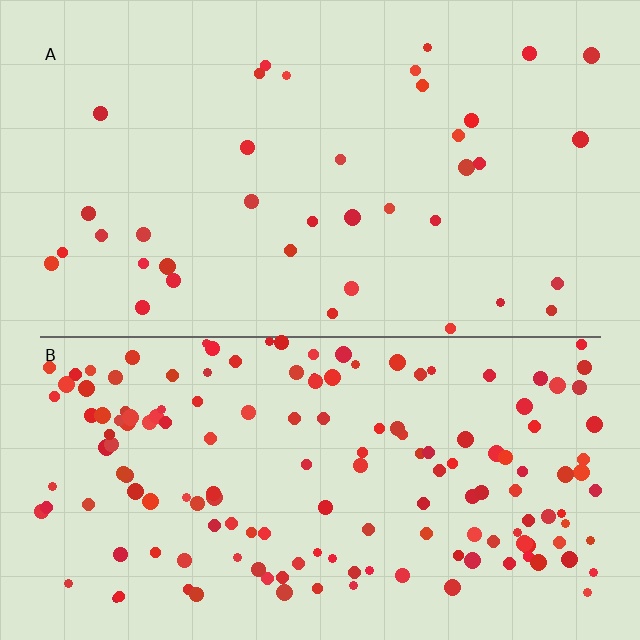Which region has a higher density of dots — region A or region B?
B (the bottom).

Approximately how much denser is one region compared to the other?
Approximately 4.1× — region B over region A.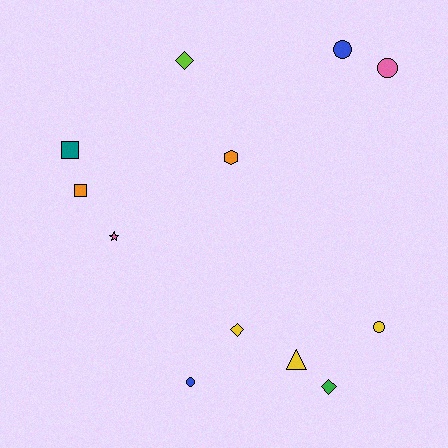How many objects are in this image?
There are 12 objects.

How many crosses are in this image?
There are no crosses.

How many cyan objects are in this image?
There are no cyan objects.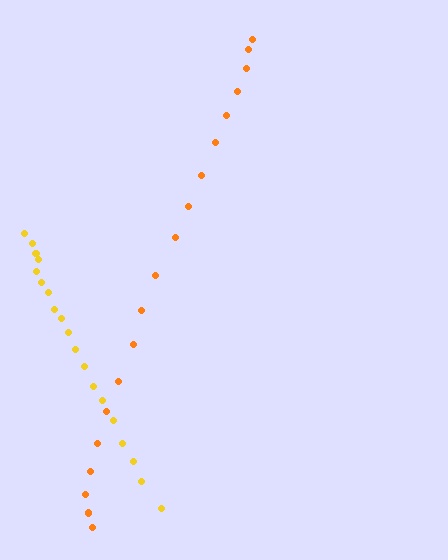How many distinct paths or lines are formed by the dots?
There are 2 distinct paths.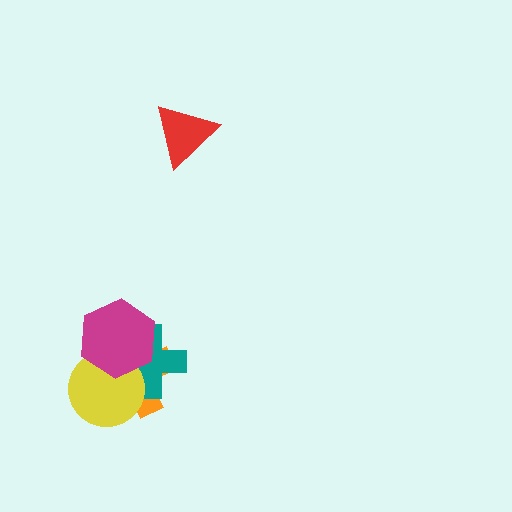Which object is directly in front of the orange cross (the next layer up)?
The teal cross is directly in front of the orange cross.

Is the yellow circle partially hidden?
Yes, it is partially covered by another shape.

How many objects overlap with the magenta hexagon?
3 objects overlap with the magenta hexagon.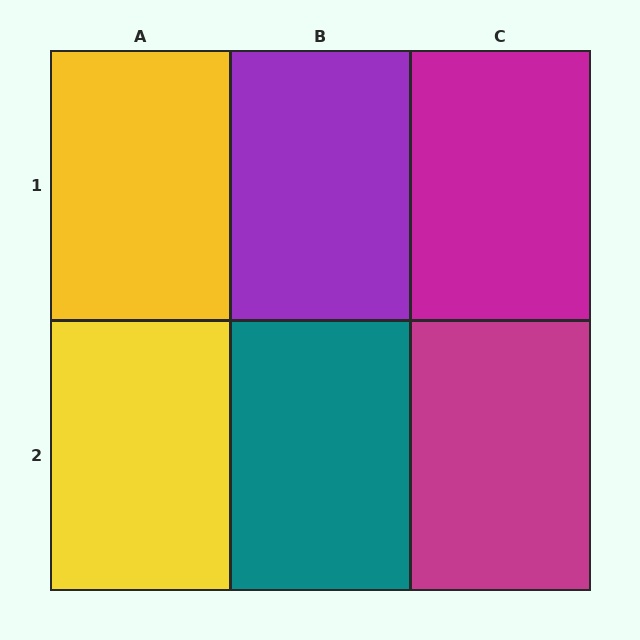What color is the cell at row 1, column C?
Magenta.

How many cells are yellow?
2 cells are yellow.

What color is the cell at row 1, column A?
Yellow.